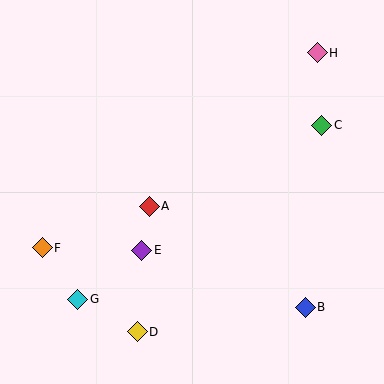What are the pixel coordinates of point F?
Point F is at (42, 248).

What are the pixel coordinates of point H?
Point H is at (317, 53).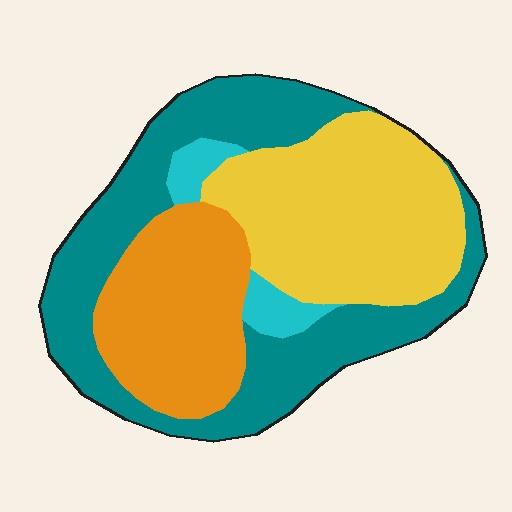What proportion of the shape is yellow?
Yellow covers around 30% of the shape.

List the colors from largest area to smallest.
From largest to smallest: teal, yellow, orange, cyan.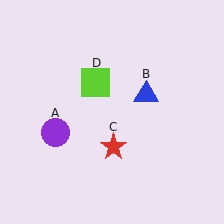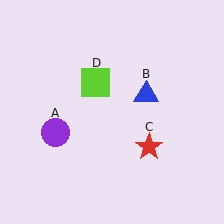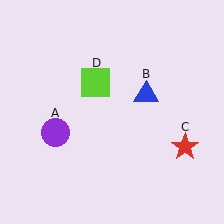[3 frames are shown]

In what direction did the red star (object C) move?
The red star (object C) moved right.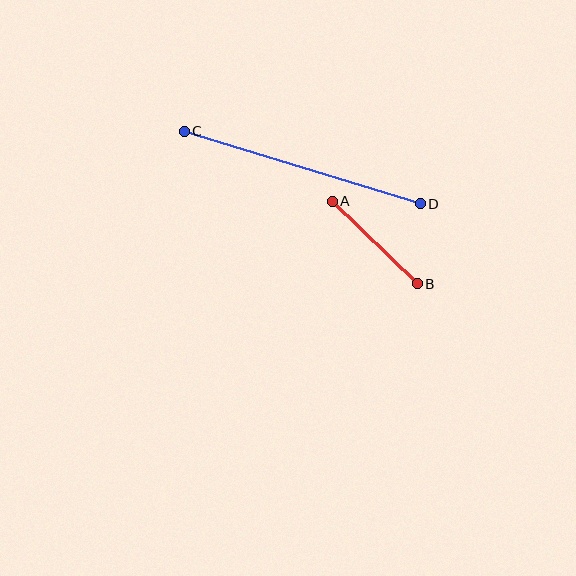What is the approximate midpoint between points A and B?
The midpoint is at approximately (375, 242) pixels.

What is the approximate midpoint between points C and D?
The midpoint is at approximately (302, 168) pixels.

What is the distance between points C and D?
The distance is approximately 247 pixels.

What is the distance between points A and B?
The distance is approximately 119 pixels.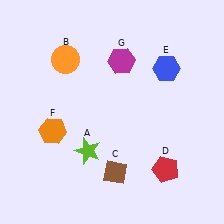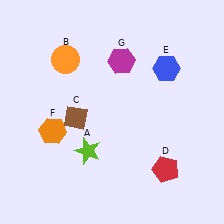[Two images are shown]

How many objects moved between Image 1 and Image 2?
1 object moved between the two images.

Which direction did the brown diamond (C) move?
The brown diamond (C) moved up.